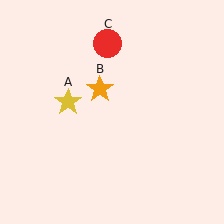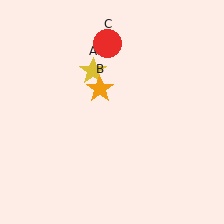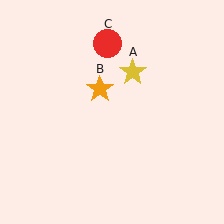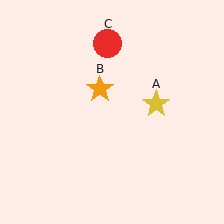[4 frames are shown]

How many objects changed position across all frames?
1 object changed position: yellow star (object A).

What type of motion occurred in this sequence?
The yellow star (object A) rotated clockwise around the center of the scene.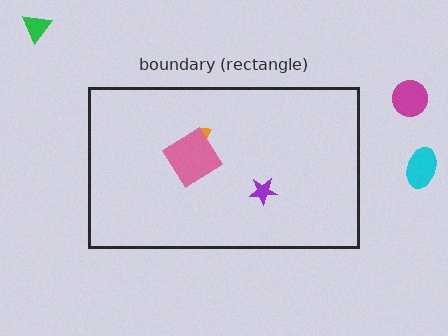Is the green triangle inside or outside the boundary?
Outside.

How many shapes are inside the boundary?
3 inside, 3 outside.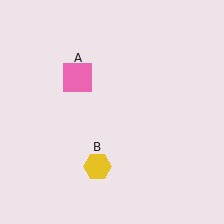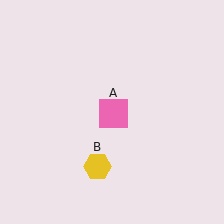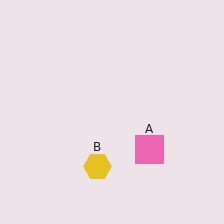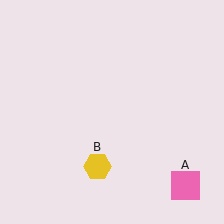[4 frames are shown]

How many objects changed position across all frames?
1 object changed position: pink square (object A).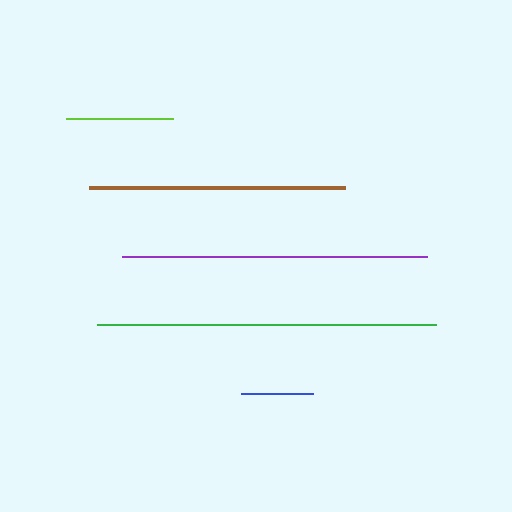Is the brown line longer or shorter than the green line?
The green line is longer than the brown line.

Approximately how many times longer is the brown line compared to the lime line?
The brown line is approximately 2.4 times the length of the lime line.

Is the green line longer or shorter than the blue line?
The green line is longer than the blue line.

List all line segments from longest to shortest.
From longest to shortest: green, purple, brown, lime, blue.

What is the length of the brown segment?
The brown segment is approximately 257 pixels long.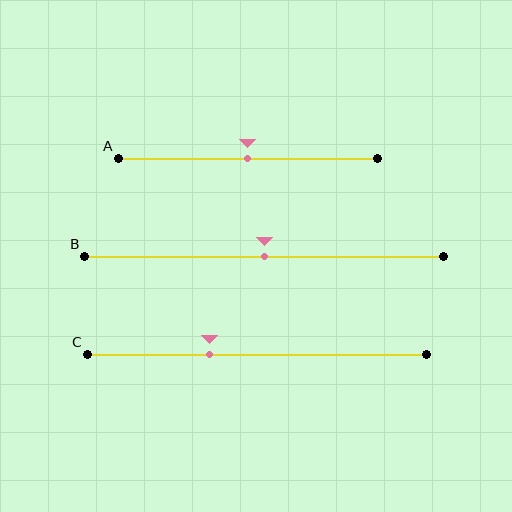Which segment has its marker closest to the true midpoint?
Segment A has its marker closest to the true midpoint.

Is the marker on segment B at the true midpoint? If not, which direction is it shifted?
Yes, the marker on segment B is at the true midpoint.